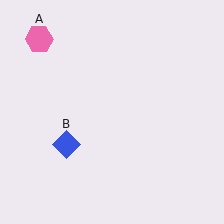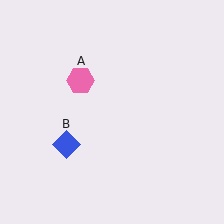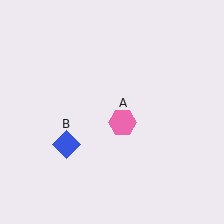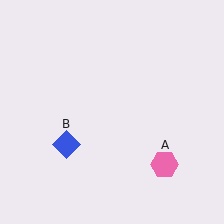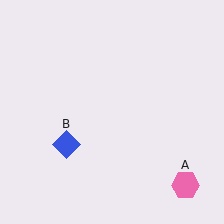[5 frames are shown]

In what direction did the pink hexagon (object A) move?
The pink hexagon (object A) moved down and to the right.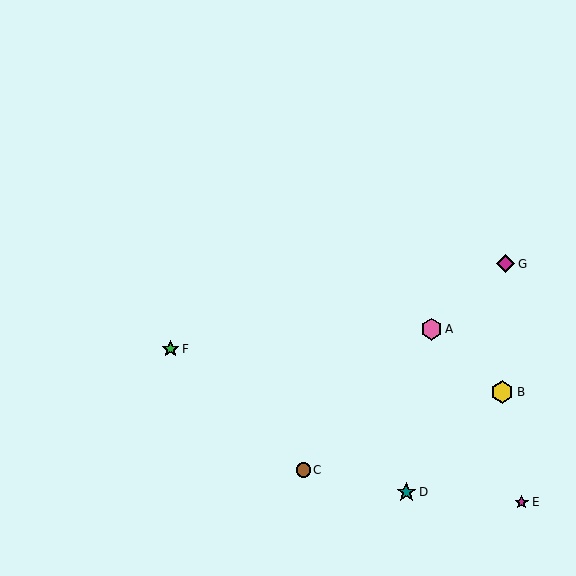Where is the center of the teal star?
The center of the teal star is at (406, 492).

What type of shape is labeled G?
Shape G is a magenta diamond.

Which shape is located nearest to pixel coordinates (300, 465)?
The brown circle (labeled C) at (303, 470) is nearest to that location.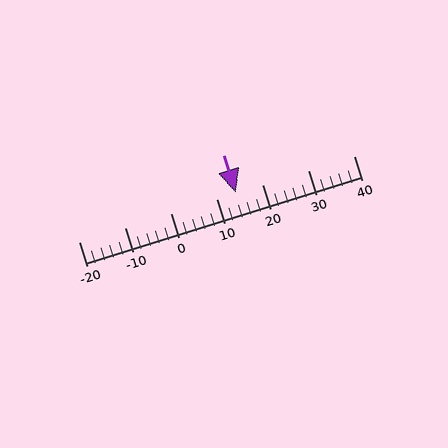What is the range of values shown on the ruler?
The ruler shows values from -20 to 40.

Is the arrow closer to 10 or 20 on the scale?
The arrow is closer to 10.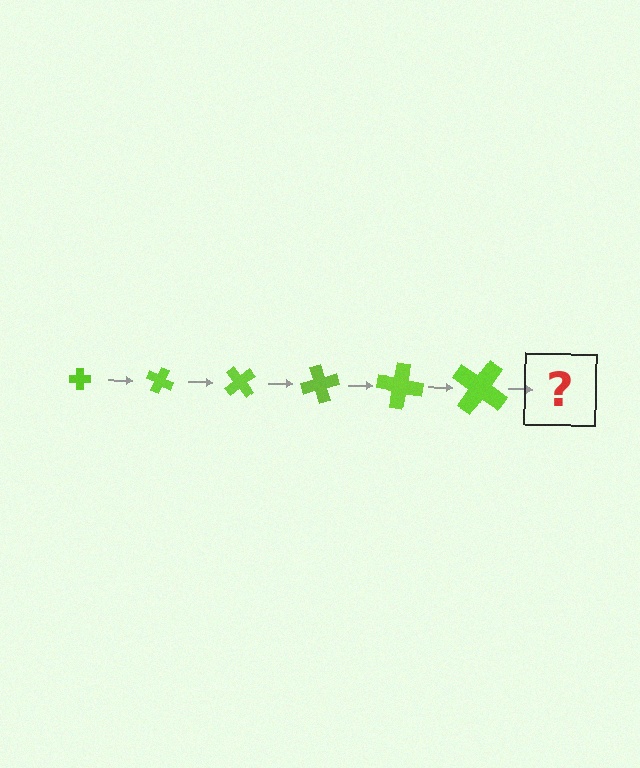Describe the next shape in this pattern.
It should be a cross, larger than the previous one and rotated 150 degrees from the start.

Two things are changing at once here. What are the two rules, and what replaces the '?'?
The two rules are that the cross grows larger each step and it rotates 25 degrees each step. The '?' should be a cross, larger than the previous one and rotated 150 degrees from the start.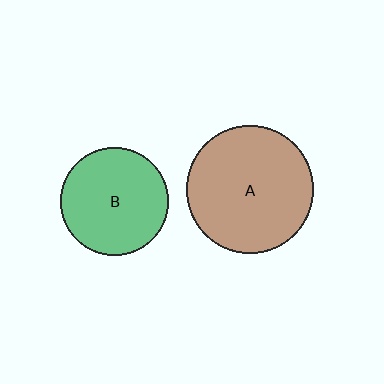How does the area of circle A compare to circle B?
Approximately 1.4 times.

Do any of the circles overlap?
No, none of the circles overlap.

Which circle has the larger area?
Circle A (brown).